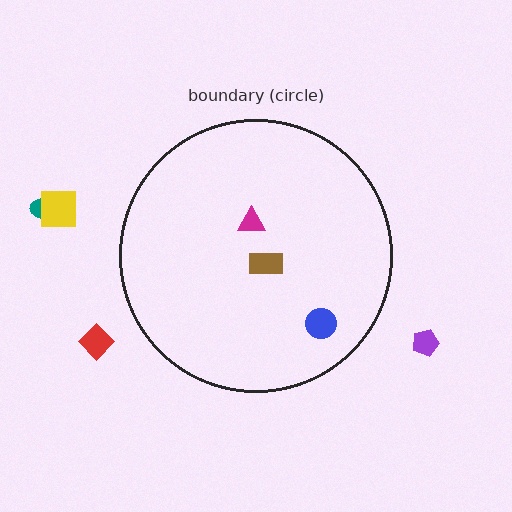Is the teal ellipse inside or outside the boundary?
Outside.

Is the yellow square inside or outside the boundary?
Outside.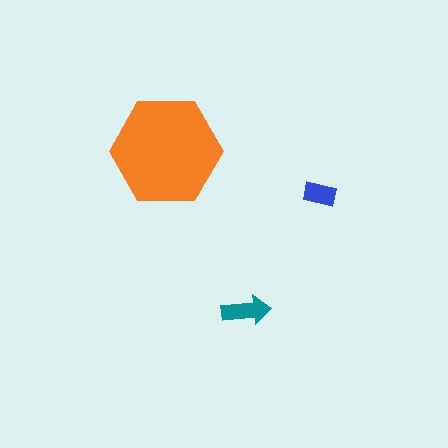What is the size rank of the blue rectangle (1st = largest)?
3rd.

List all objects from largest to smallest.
The orange hexagon, the teal arrow, the blue rectangle.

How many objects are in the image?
There are 3 objects in the image.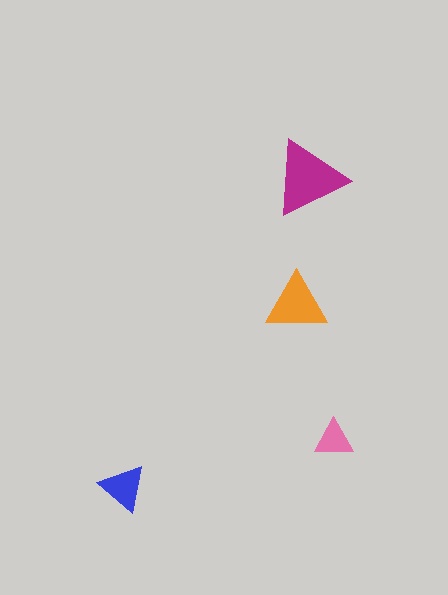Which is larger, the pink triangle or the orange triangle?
The orange one.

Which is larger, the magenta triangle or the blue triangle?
The magenta one.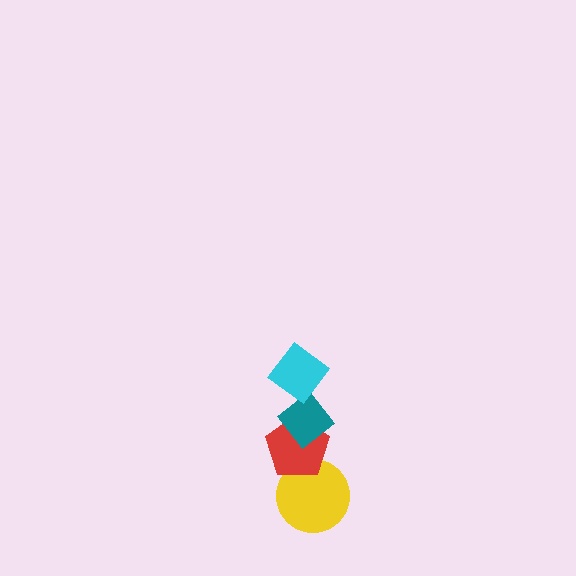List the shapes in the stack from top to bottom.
From top to bottom: the cyan diamond, the teal diamond, the red pentagon, the yellow circle.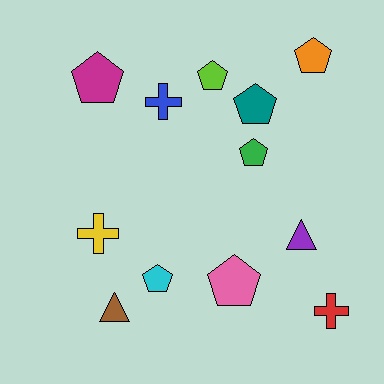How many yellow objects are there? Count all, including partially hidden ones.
There is 1 yellow object.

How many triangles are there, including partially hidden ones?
There are 2 triangles.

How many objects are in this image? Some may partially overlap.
There are 12 objects.